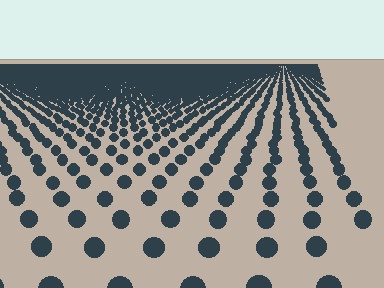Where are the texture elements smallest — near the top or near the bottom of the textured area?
Near the top.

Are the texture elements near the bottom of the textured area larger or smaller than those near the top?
Larger. Near the bottom, elements are closer to the viewer and appear at a bigger on-screen size.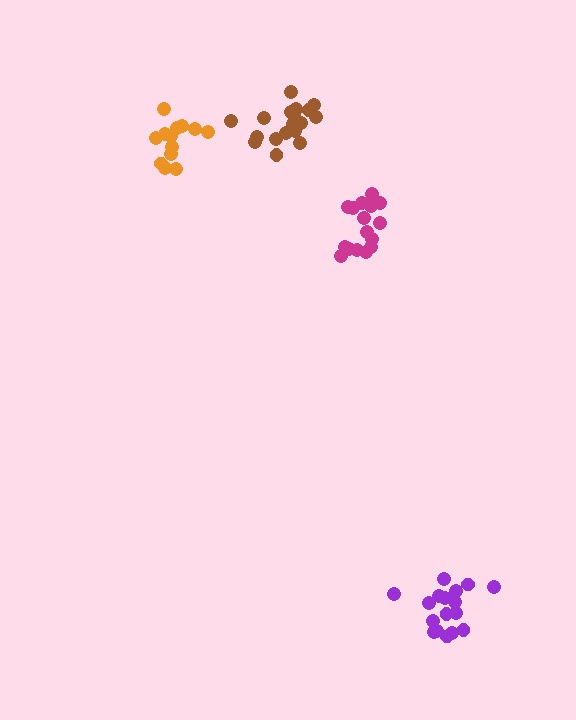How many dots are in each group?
Group 1: 16 dots, Group 2: 17 dots, Group 3: 18 dots, Group 4: 13 dots (64 total).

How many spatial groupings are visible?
There are 4 spatial groupings.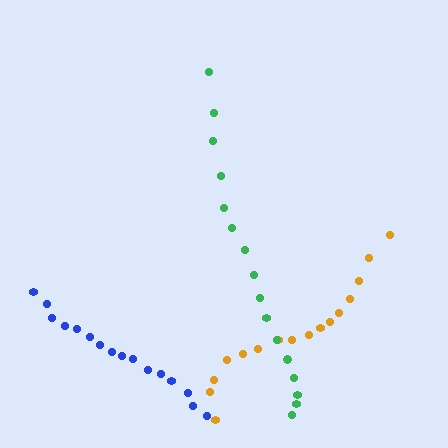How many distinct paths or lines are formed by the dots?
There are 3 distinct paths.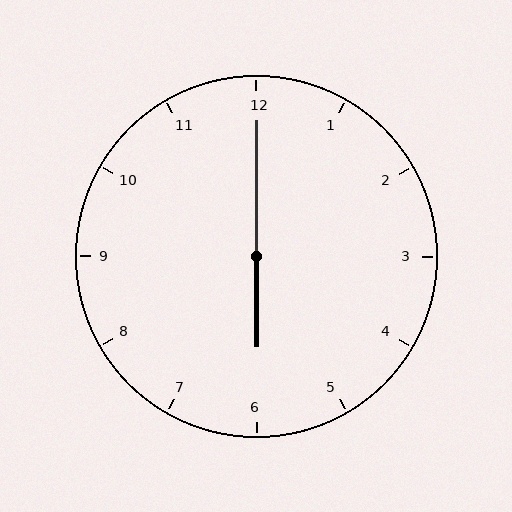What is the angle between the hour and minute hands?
Approximately 180 degrees.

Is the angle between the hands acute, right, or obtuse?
It is obtuse.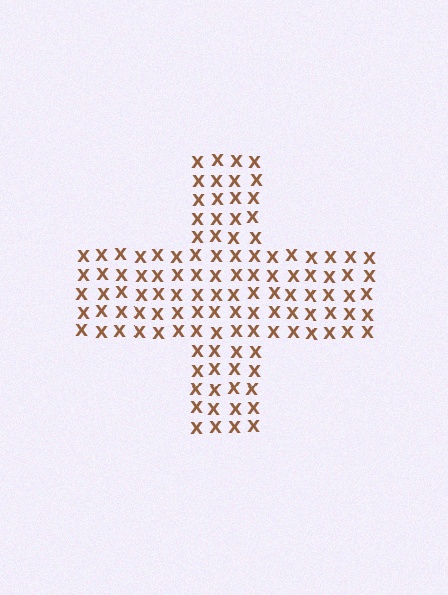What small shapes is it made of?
It is made of small letter X's.